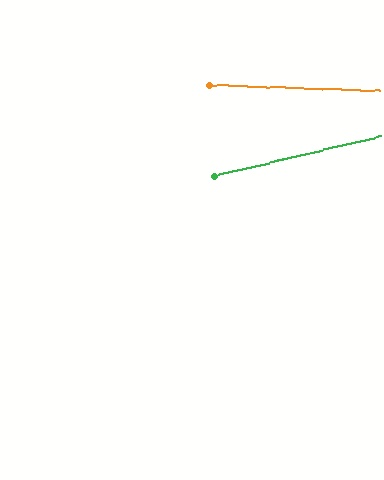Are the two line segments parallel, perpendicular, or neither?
Neither parallel nor perpendicular — they differ by about 15°.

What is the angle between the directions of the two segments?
Approximately 15 degrees.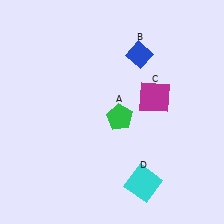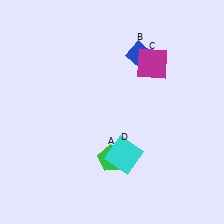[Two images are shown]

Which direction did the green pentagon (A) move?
The green pentagon (A) moved down.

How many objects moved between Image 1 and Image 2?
3 objects moved between the two images.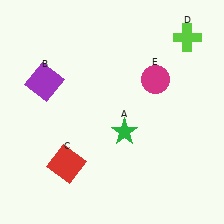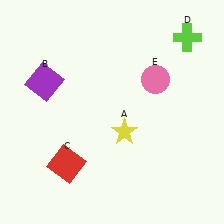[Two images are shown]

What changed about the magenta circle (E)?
In Image 1, E is magenta. In Image 2, it changed to pink.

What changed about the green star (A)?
In Image 1, A is green. In Image 2, it changed to yellow.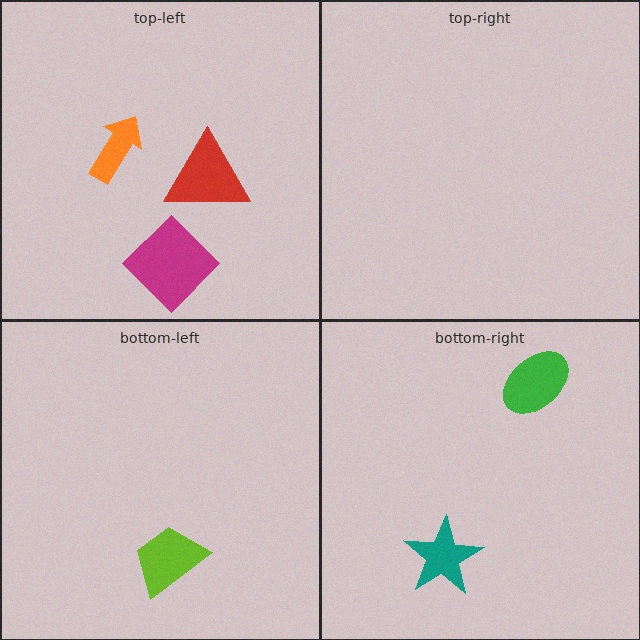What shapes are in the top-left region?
The magenta diamond, the orange arrow, the red triangle.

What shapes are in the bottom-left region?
The lime trapezoid.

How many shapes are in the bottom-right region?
2.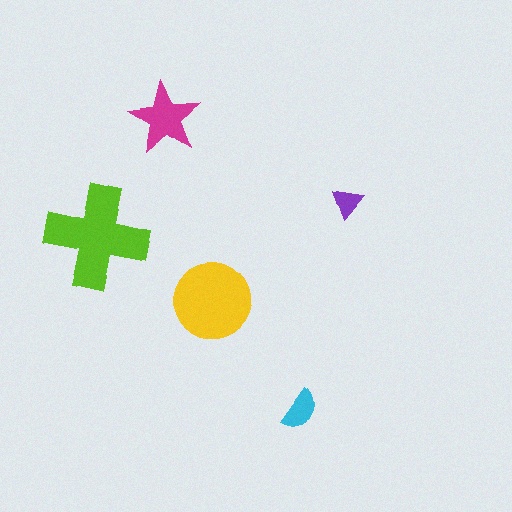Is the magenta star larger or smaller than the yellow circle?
Smaller.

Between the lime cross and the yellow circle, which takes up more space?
The lime cross.